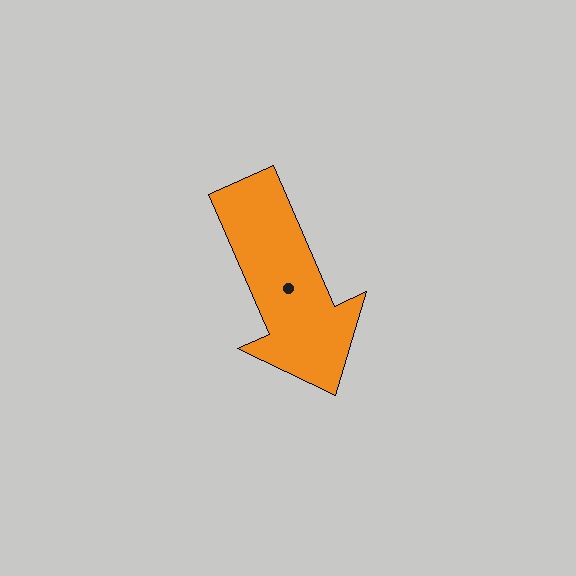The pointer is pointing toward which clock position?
Roughly 5 o'clock.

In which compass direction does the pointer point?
Southeast.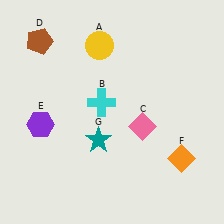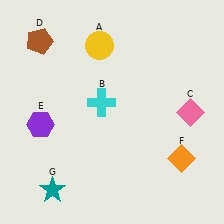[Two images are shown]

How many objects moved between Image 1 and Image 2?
2 objects moved between the two images.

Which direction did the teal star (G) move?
The teal star (G) moved down.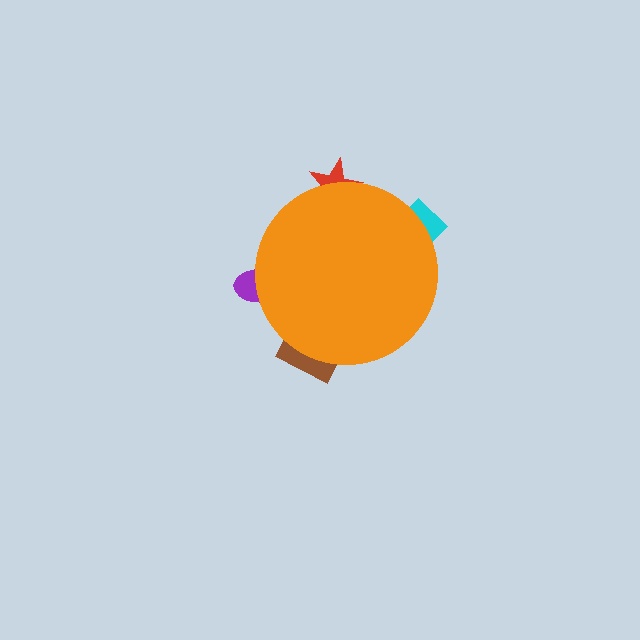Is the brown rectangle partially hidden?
Yes, the brown rectangle is partially hidden behind the orange circle.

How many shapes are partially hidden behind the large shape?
4 shapes are partially hidden.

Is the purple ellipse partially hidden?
Yes, the purple ellipse is partially hidden behind the orange circle.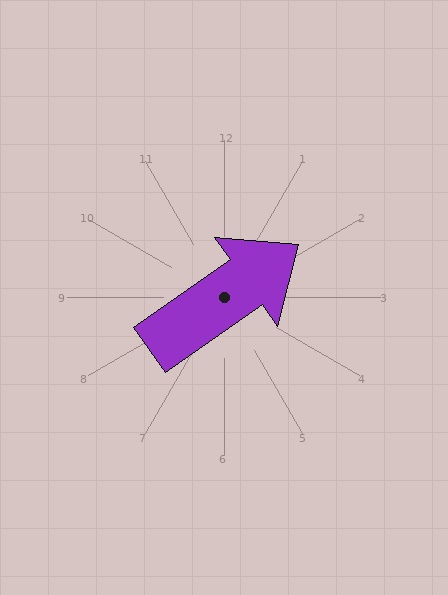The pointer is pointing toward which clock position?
Roughly 2 o'clock.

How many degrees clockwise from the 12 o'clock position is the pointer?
Approximately 55 degrees.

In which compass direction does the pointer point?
Northeast.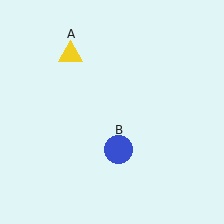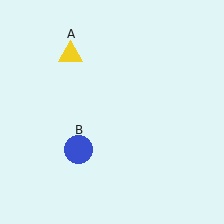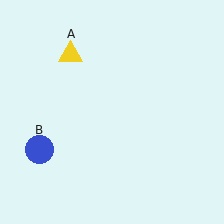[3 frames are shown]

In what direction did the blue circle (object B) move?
The blue circle (object B) moved left.